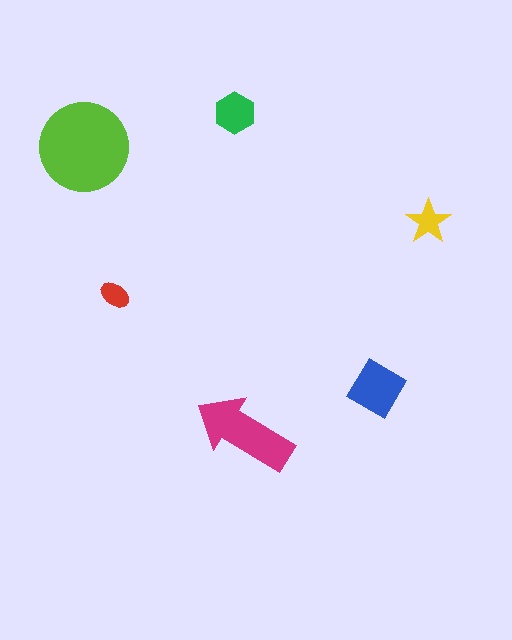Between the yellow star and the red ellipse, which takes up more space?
The yellow star.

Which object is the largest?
The lime circle.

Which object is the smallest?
The red ellipse.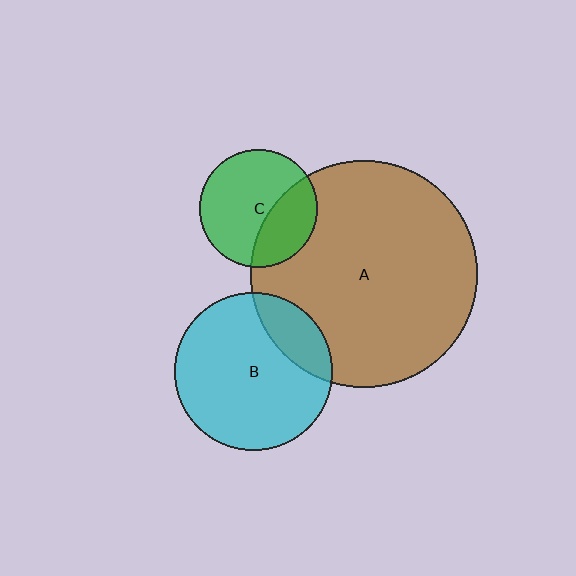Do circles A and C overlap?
Yes.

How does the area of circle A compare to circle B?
Approximately 2.1 times.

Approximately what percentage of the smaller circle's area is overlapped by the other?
Approximately 35%.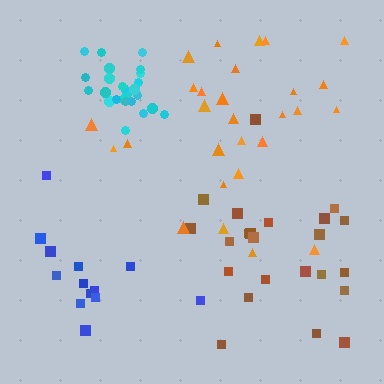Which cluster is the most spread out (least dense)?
Brown.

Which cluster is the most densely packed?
Cyan.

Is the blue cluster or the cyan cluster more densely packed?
Cyan.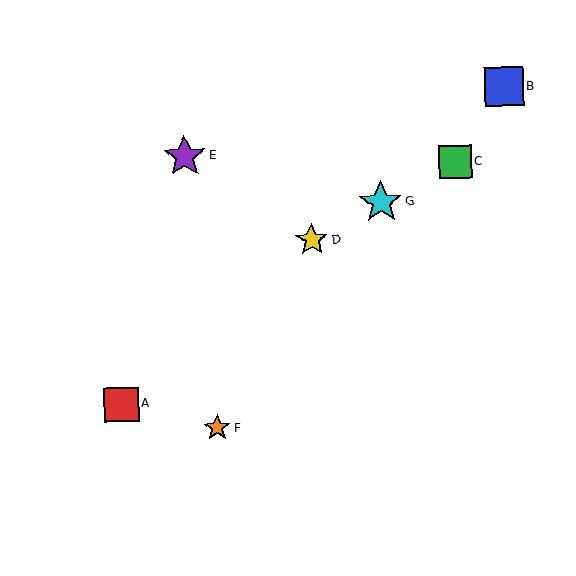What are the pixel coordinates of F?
Object F is at (217, 428).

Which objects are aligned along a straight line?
Objects C, D, G are aligned along a straight line.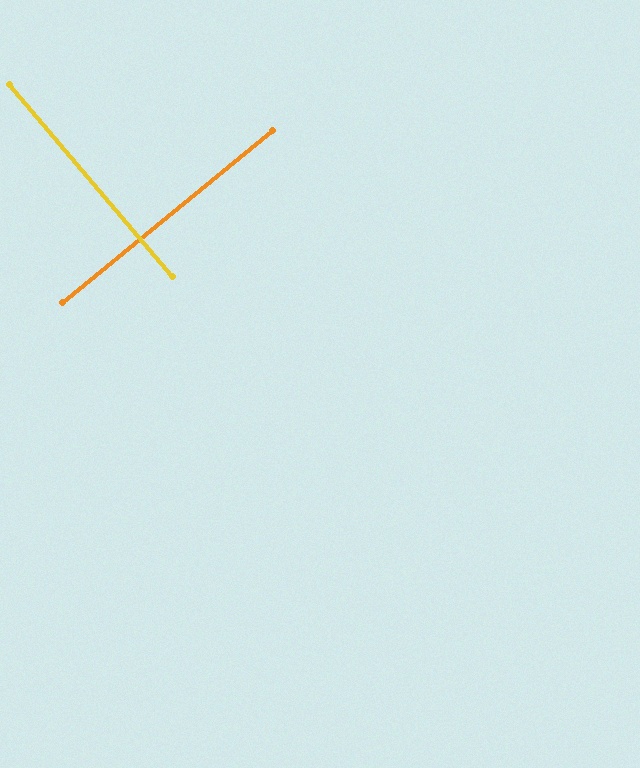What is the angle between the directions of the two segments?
Approximately 89 degrees.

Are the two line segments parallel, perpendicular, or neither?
Perpendicular — they meet at approximately 89°.